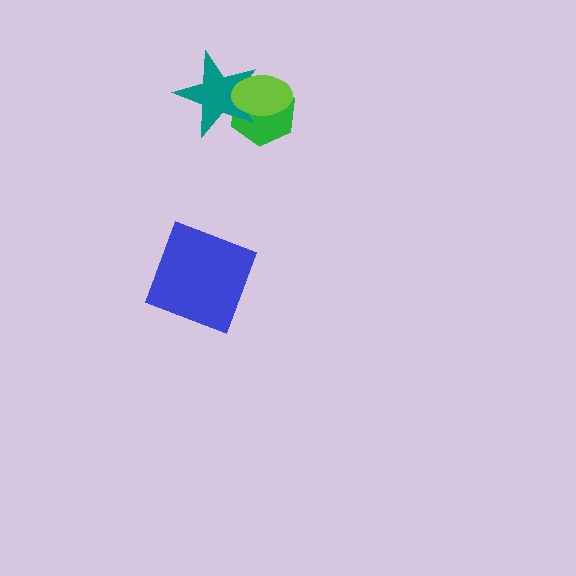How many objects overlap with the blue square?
0 objects overlap with the blue square.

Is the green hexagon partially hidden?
Yes, it is partially covered by another shape.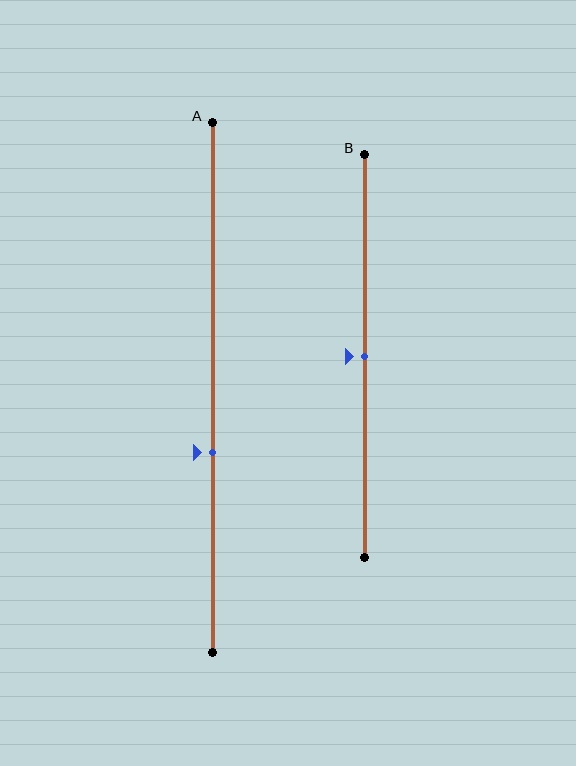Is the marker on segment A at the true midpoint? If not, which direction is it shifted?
No, the marker on segment A is shifted downward by about 12% of the segment length.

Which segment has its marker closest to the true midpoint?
Segment B has its marker closest to the true midpoint.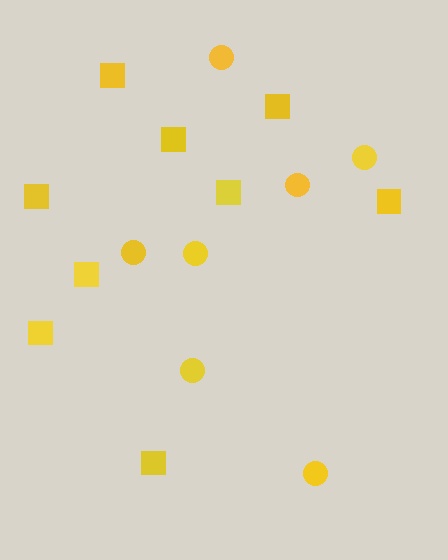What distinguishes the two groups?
There are 2 groups: one group of circles (7) and one group of squares (9).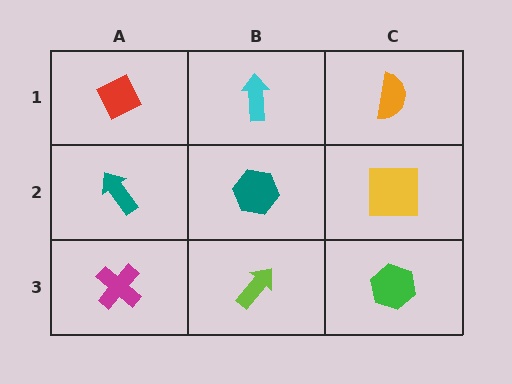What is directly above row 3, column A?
A teal arrow.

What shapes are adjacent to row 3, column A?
A teal arrow (row 2, column A), a lime arrow (row 3, column B).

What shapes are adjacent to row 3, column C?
A yellow square (row 2, column C), a lime arrow (row 3, column B).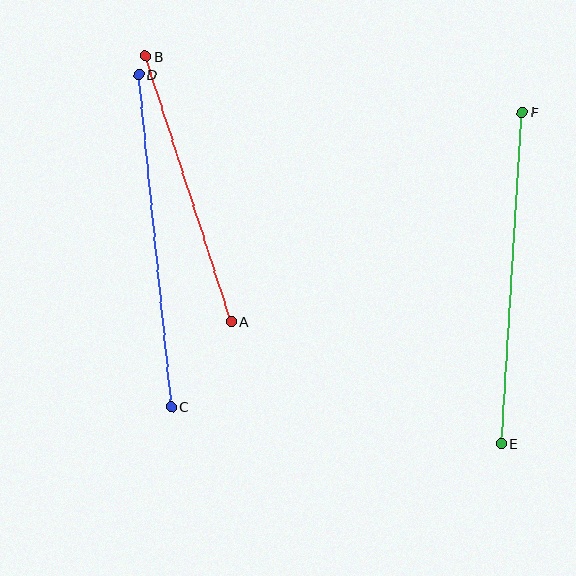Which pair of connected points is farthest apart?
Points C and D are farthest apart.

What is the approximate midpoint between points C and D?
The midpoint is at approximately (155, 241) pixels.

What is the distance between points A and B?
The distance is approximately 278 pixels.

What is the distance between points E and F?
The distance is approximately 332 pixels.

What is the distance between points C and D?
The distance is approximately 334 pixels.